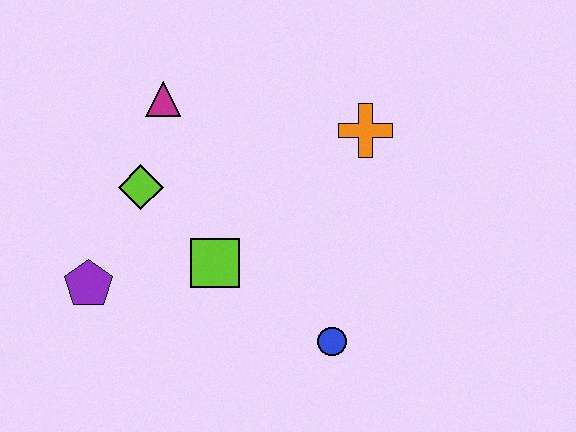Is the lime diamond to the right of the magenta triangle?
No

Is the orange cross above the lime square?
Yes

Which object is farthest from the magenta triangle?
The blue circle is farthest from the magenta triangle.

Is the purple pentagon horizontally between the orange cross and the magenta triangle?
No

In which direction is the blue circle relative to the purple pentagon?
The blue circle is to the right of the purple pentagon.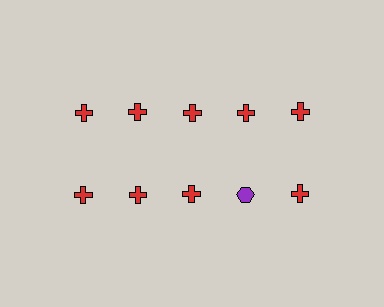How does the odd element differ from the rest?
It differs in both color (purple instead of red) and shape (hexagon instead of cross).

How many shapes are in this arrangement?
There are 10 shapes arranged in a grid pattern.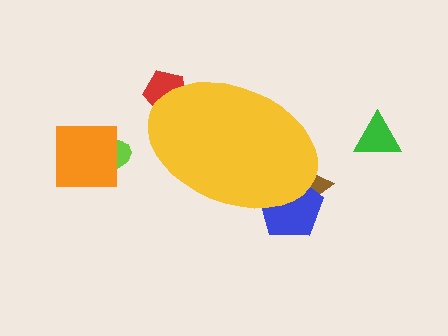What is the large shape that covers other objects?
A yellow ellipse.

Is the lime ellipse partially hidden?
No, the lime ellipse is fully visible.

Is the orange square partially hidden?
No, the orange square is fully visible.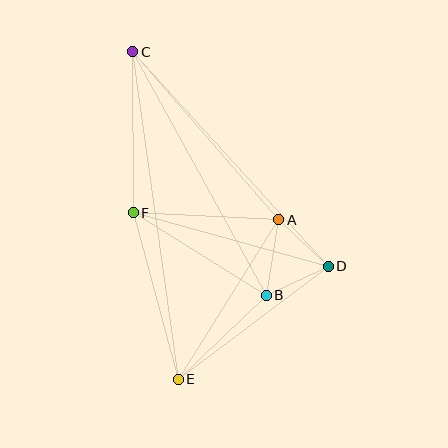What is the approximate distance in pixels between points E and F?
The distance between E and F is approximately 172 pixels.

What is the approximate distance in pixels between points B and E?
The distance between B and E is approximately 121 pixels.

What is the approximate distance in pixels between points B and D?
The distance between B and D is approximately 68 pixels.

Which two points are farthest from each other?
Points C and E are farthest from each other.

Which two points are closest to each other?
Points A and D are closest to each other.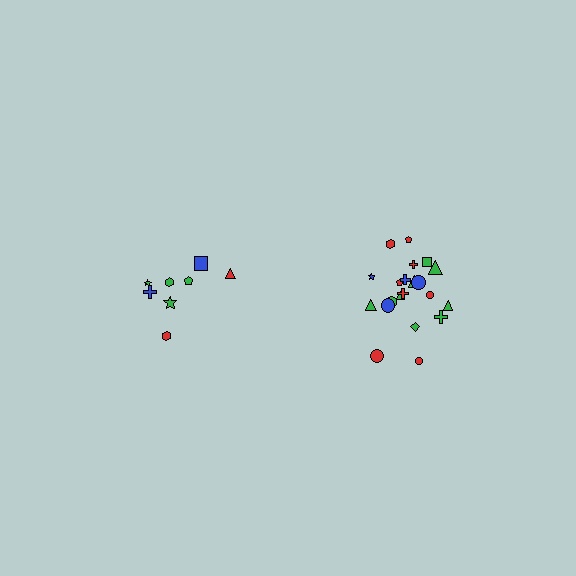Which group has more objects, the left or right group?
The right group.